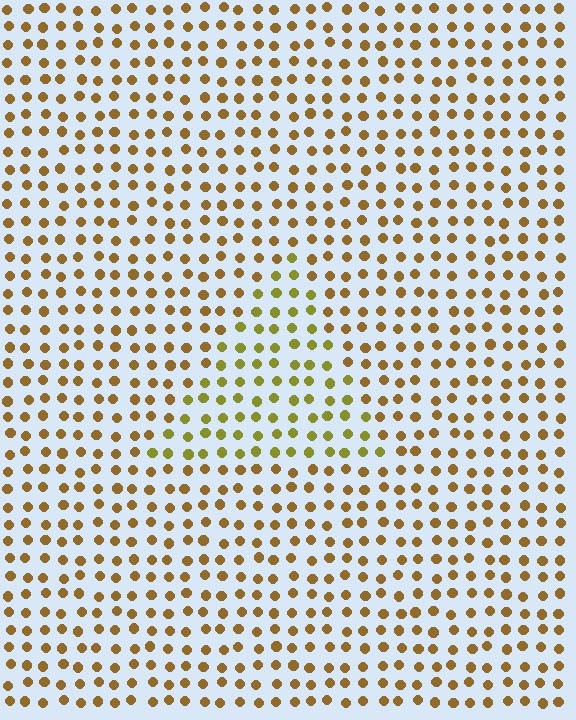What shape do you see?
I see a triangle.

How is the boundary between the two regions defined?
The boundary is defined purely by a slight shift in hue (about 29 degrees). Spacing, size, and orientation are identical on both sides.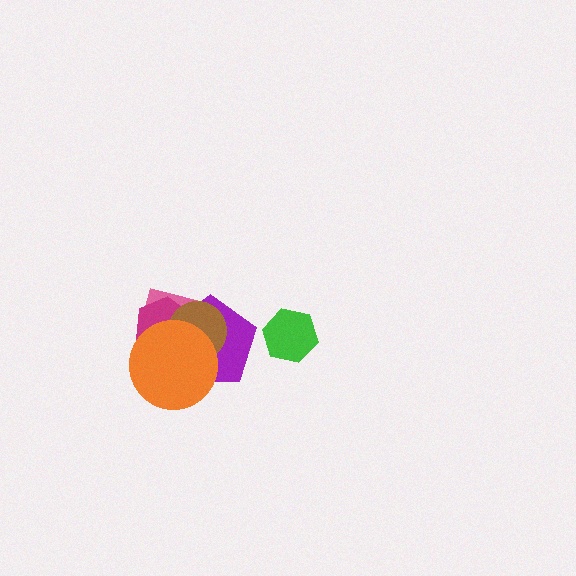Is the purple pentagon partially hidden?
Yes, it is partially covered by another shape.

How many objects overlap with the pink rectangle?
4 objects overlap with the pink rectangle.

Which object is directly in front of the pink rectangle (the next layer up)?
The purple pentagon is directly in front of the pink rectangle.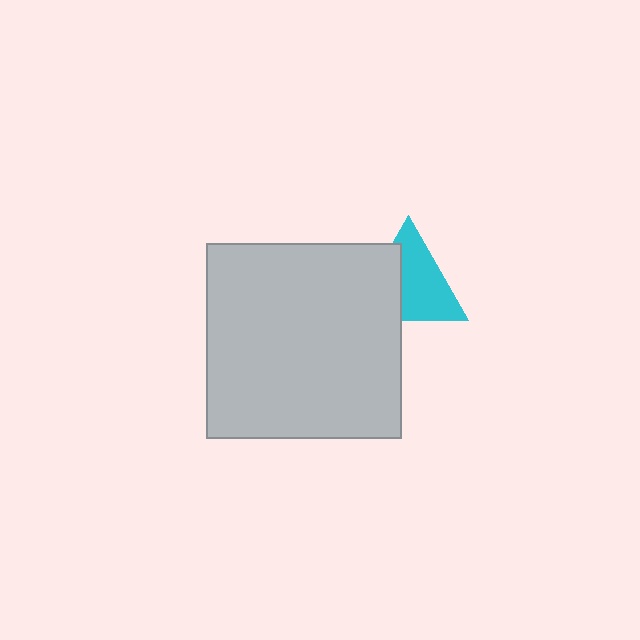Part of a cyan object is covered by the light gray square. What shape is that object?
It is a triangle.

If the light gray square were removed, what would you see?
You would see the complete cyan triangle.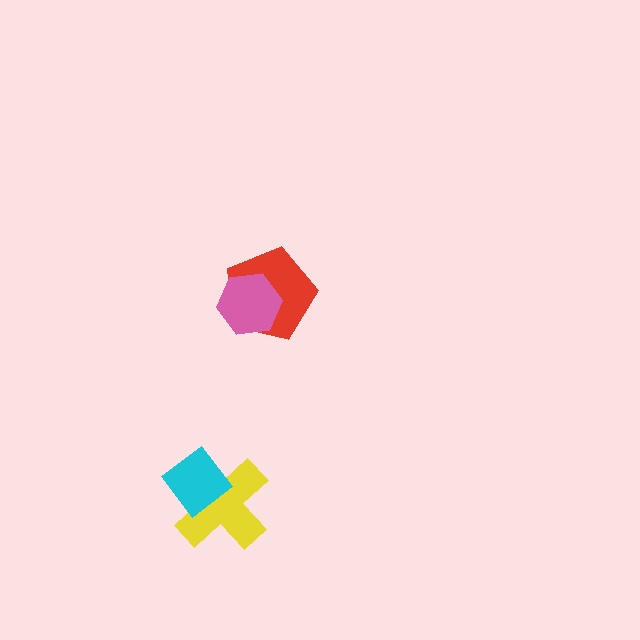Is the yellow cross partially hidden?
Yes, it is partially covered by another shape.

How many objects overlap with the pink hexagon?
1 object overlaps with the pink hexagon.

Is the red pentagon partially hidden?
Yes, it is partially covered by another shape.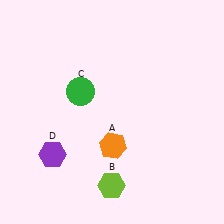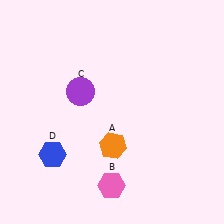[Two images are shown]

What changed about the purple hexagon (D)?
In Image 1, D is purple. In Image 2, it changed to blue.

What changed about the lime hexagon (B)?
In Image 1, B is lime. In Image 2, it changed to pink.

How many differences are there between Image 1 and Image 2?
There are 3 differences between the two images.